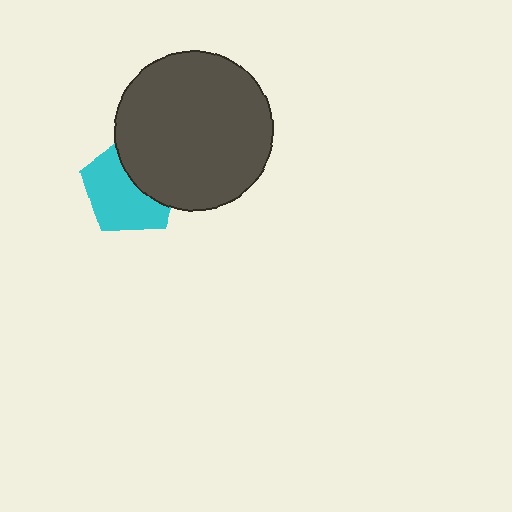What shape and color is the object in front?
The object in front is a dark gray circle.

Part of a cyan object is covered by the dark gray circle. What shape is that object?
It is a pentagon.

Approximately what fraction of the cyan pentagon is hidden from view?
Roughly 40% of the cyan pentagon is hidden behind the dark gray circle.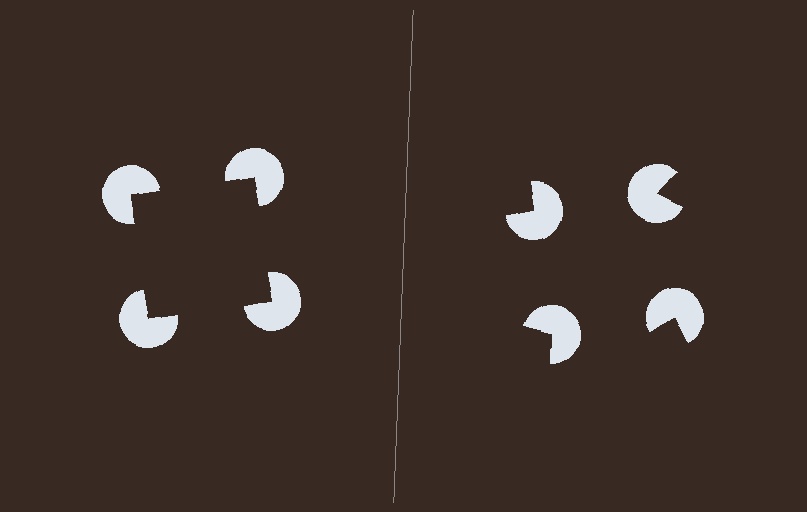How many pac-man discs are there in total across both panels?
8 — 4 on each side.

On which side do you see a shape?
An illusory square appears on the left side. On the right side the wedge cuts are rotated, so no coherent shape forms.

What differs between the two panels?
The pac-man discs are positioned identically on both sides; only the wedge orientations differ. On the left they align to a square; on the right they are misaligned.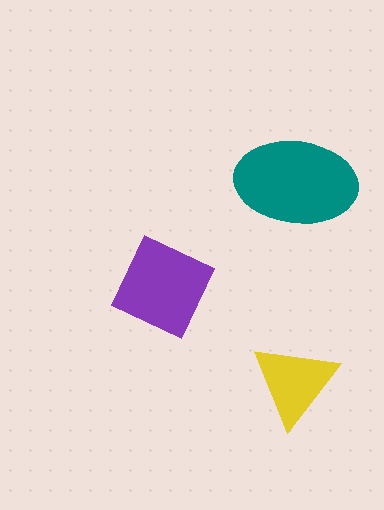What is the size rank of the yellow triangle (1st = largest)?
3rd.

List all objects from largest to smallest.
The teal ellipse, the purple square, the yellow triangle.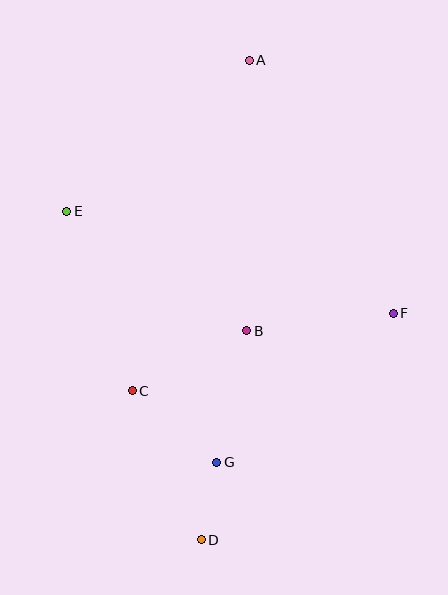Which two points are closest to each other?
Points D and G are closest to each other.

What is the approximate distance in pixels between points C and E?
The distance between C and E is approximately 191 pixels.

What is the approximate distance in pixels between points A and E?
The distance between A and E is approximately 237 pixels.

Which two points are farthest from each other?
Points A and D are farthest from each other.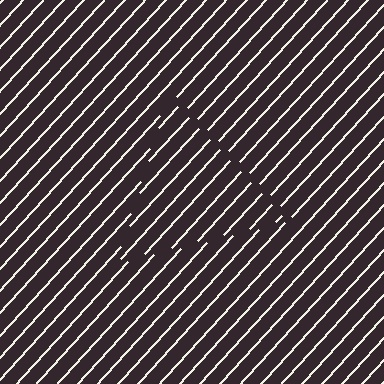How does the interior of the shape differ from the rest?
The interior of the shape contains the same grating, shifted by half a period — the contour is defined by the phase discontinuity where line-ends from the inner and outer gratings abut.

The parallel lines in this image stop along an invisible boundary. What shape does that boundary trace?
An illusory triangle. The interior of the shape contains the same grating, shifted by half a period — the contour is defined by the phase discontinuity where line-ends from the inner and outer gratings abut.